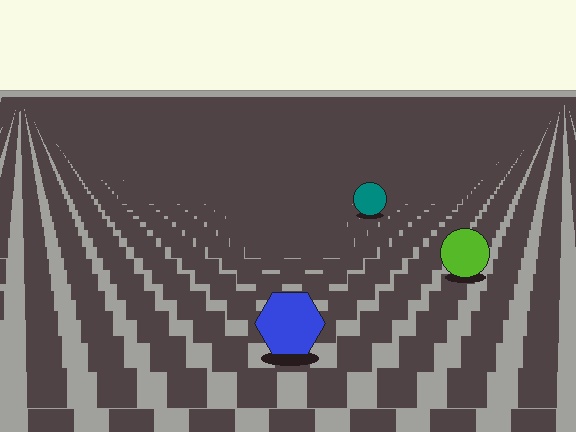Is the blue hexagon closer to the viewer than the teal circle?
Yes. The blue hexagon is closer — you can tell from the texture gradient: the ground texture is coarser near it.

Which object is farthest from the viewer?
The teal circle is farthest from the viewer. It appears smaller and the ground texture around it is denser.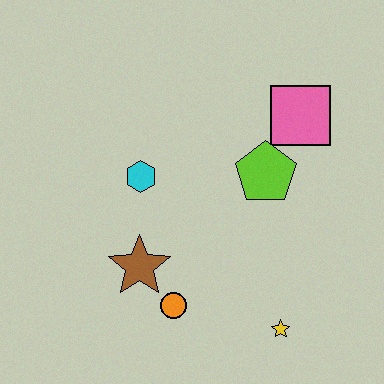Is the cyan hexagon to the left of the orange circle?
Yes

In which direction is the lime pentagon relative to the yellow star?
The lime pentagon is above the yellow star.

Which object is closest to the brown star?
The orange circle is closest to the brown star.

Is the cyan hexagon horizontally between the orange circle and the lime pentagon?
No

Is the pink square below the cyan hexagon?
No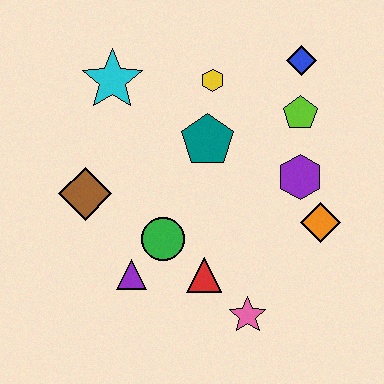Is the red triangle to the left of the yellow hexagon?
Yes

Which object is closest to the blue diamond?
The lime pentagon is closest to the blue diamond.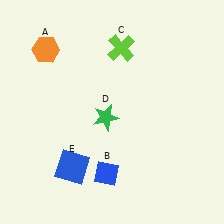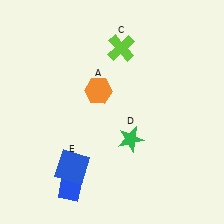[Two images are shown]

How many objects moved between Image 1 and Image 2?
3 objects moved between the two images.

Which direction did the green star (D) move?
The green star (D) moved right.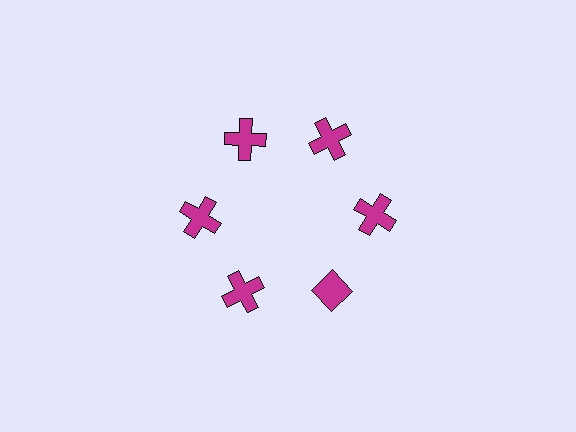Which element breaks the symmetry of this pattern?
The magenta diamond at roughly the 5 o'clock position breaks the symmetry. All other shapes are magenta crosses.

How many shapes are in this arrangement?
There are 6 shapes arranged in a ring pattern.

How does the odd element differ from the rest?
It has a different shape: diamond instead of cross.